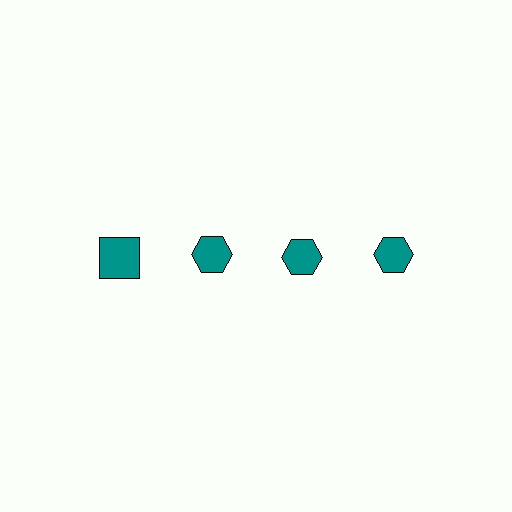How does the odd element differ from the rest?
It has a different shape: square instead of hexagon.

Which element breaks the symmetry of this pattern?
The teal square in the top row, leftmost column breaks the symmetry. All other shapes are teal hexagons.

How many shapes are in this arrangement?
There are 4 shapes arranged in a grid pattern.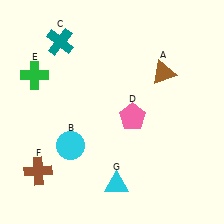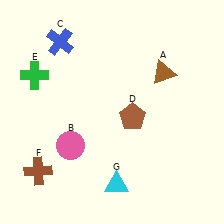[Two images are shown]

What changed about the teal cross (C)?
In Image 1, C is teal. In Image 2, it changed to blue.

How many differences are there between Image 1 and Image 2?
There are 3 differences between the two images.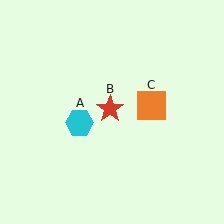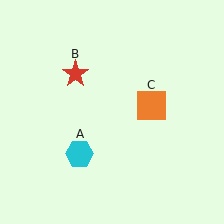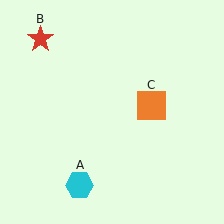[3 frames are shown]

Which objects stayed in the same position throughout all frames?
Orange square (object C) remained stationary.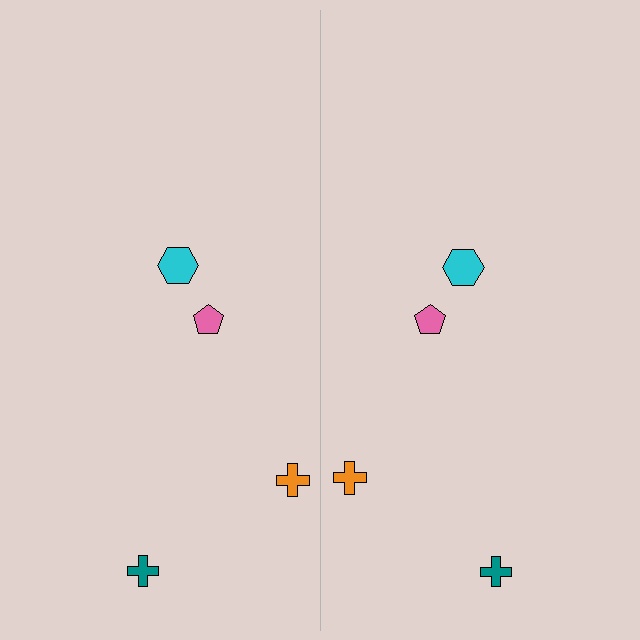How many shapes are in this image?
There are 8 shapes in this image.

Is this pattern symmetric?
Yes, this pattern has bilateral (reflection) symmetry.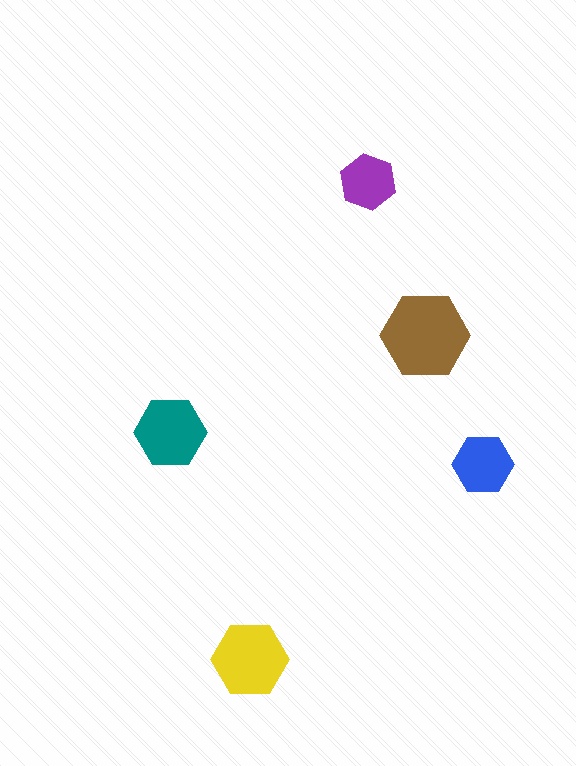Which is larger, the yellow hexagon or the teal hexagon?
The yellow one.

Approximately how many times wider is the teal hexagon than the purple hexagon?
About 1.5 times wider.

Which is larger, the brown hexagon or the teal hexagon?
The brown one.